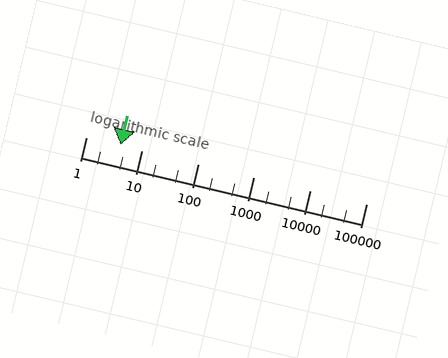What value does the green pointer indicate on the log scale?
The pointer indicates approximately 4.2.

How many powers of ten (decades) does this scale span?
The scale spans 5 decades, from 1 to 100000.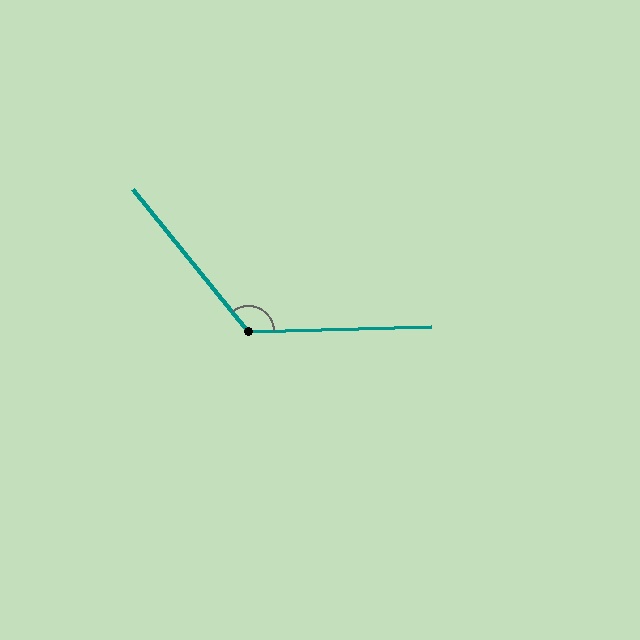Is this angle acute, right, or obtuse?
It is obtuse.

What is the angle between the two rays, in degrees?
Approximately 127 degrees.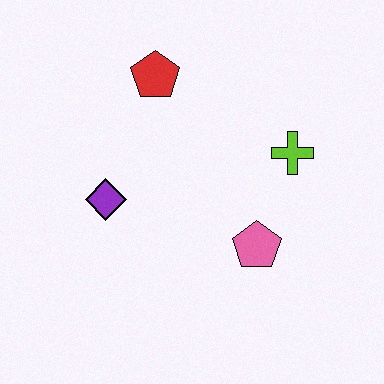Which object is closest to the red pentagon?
The purple diamond is closest to the red pentagon.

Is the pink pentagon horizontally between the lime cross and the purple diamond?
Yes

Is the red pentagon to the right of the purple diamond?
Yes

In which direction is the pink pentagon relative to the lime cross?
The pink pentagon is below the lime cross.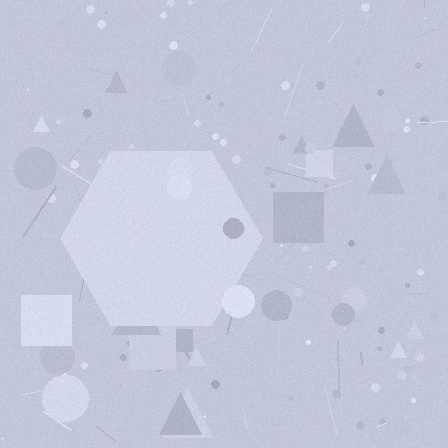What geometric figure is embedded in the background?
A hexagon is embedded in the background.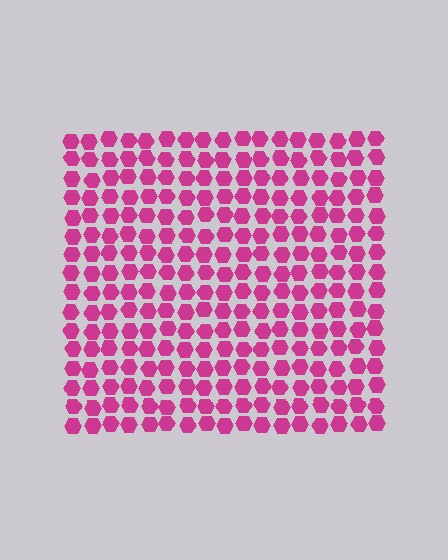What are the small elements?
The small elements are hexagons.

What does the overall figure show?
The overall figure shows a square.